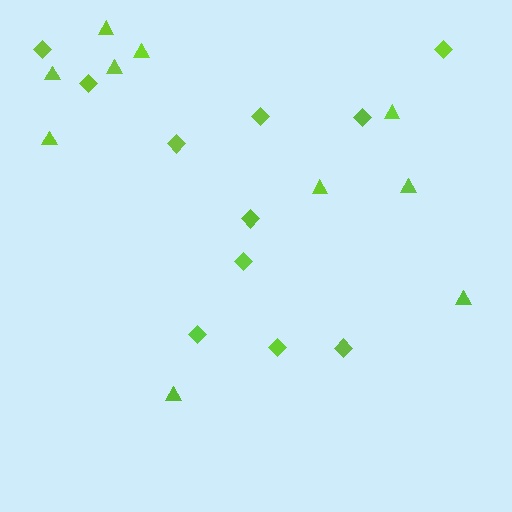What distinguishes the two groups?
There are 2 groups: one group of diamonds (11) and one group of triangles (10).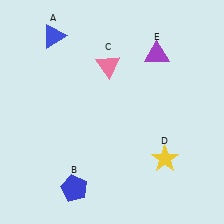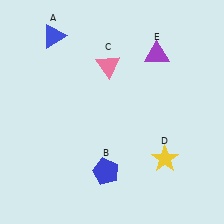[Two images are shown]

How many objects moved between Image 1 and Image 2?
1 object moved between the two images.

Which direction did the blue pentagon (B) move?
The blue pentagon (B) moved right.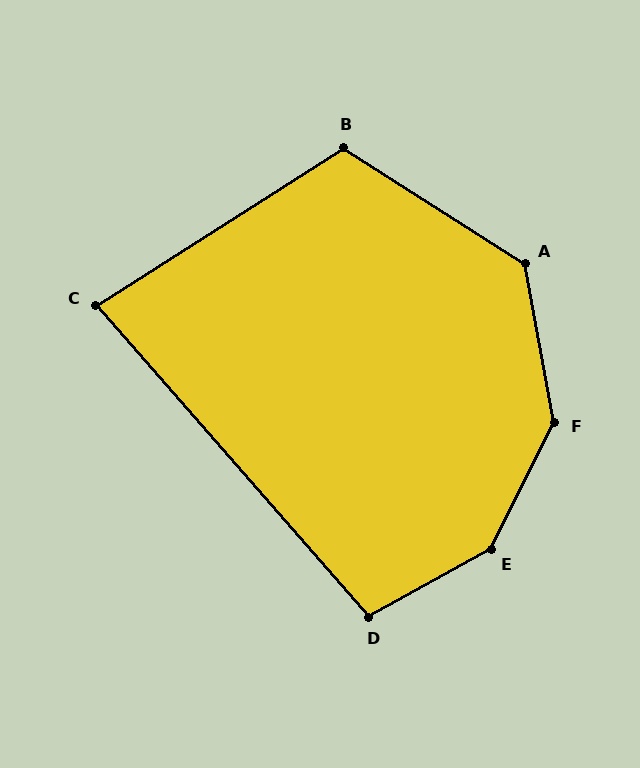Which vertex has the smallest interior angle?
C, at approximately 81 degrees.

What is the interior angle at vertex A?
Approximately 133 degrees (obtuse).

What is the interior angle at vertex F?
Approximately 143 degrees (obtuse).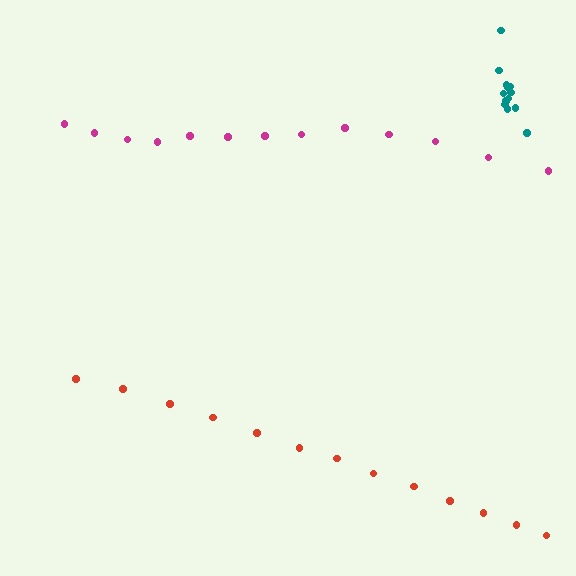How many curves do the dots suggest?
There are 3 distinct paths.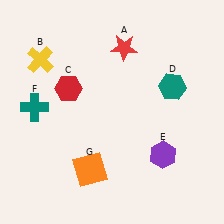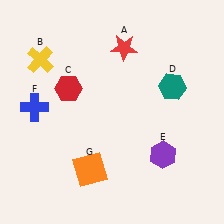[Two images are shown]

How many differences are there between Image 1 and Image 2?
There is 1 difference between the two images.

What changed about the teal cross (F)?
In Image 1, F is teal. In Image 2, it changed to blue.